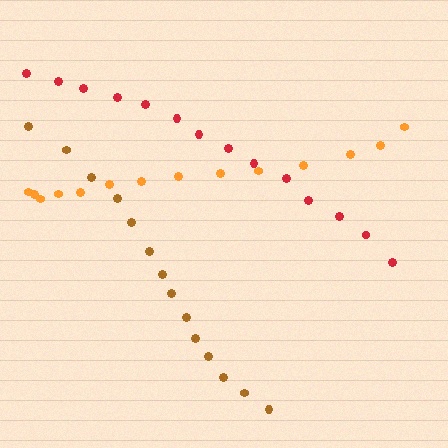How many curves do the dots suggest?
There are 3 distinct paths.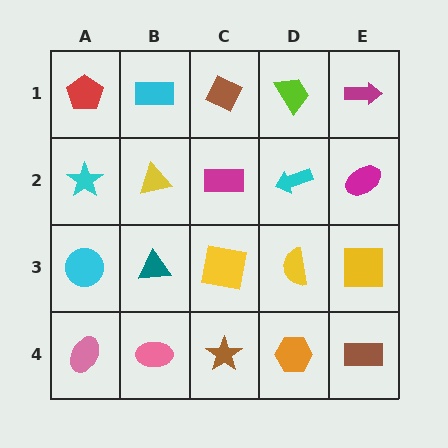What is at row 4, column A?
A pink ellipse.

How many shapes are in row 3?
5 shapes.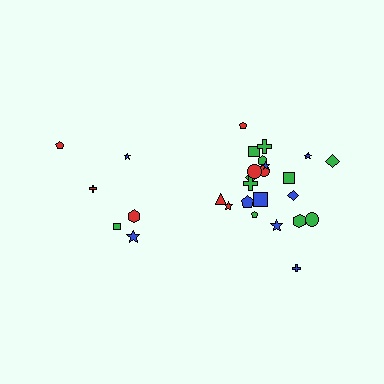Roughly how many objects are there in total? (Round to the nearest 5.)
Roughly 30 objects in total.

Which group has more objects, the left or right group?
The right group.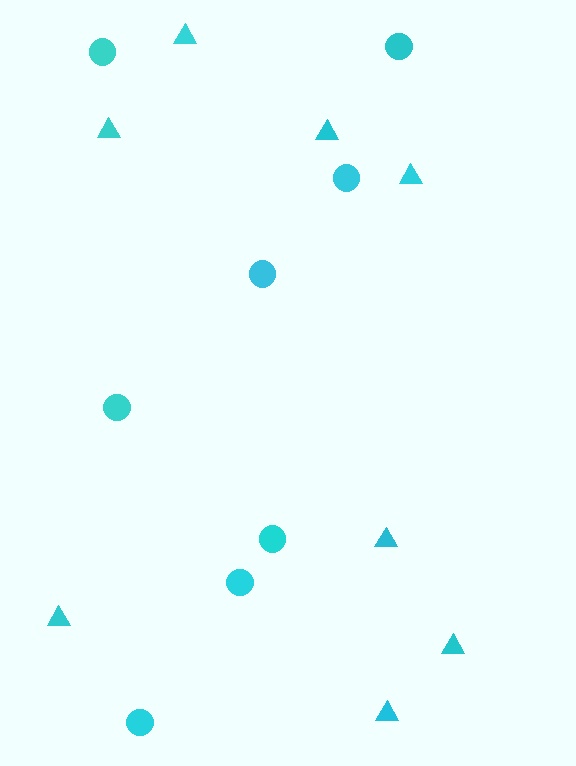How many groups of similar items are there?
There are 2 groups: one group of triangles (8) and one group of circles (8).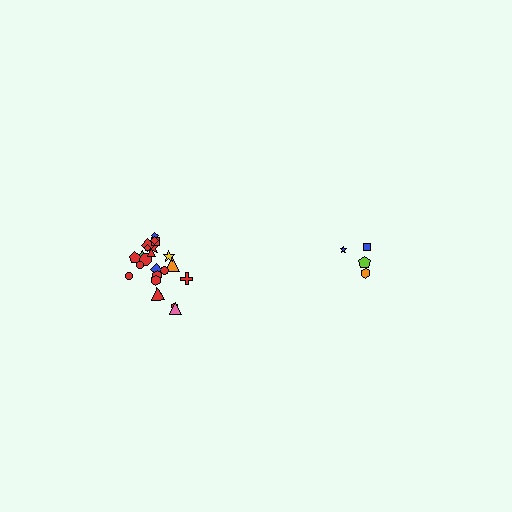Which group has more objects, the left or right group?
The left group.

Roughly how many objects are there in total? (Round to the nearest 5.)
Roughly 25 objects in total.